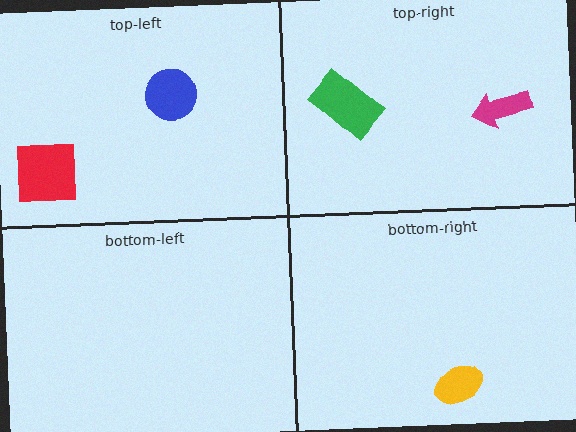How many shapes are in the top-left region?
2.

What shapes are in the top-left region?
The red square, the blue circle.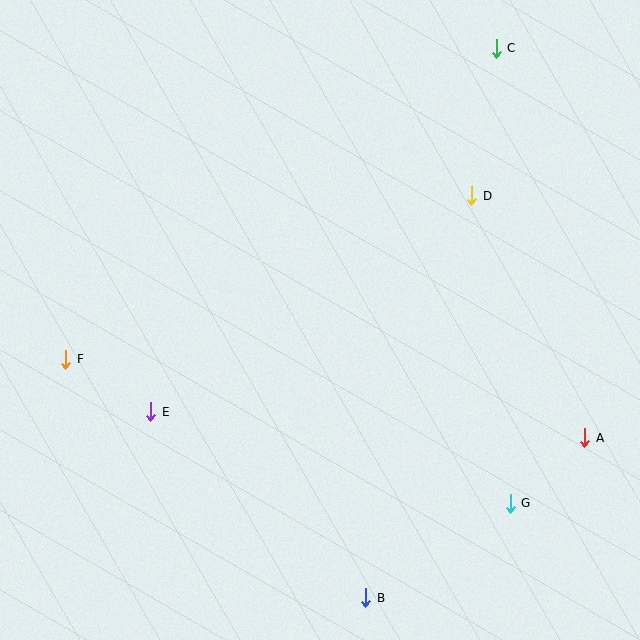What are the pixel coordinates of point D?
Point D is at (472, 196).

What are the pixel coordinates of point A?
Point A is at (585, 438).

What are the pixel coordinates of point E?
Point E is at (151, 412).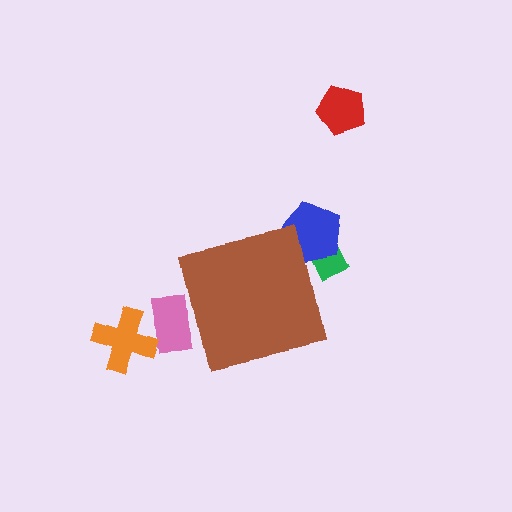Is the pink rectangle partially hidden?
Yes, the pink rectangle is partially hidden behind the brown square.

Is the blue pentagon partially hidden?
Yes, the blue pentagon is partially hidden behind the brown square.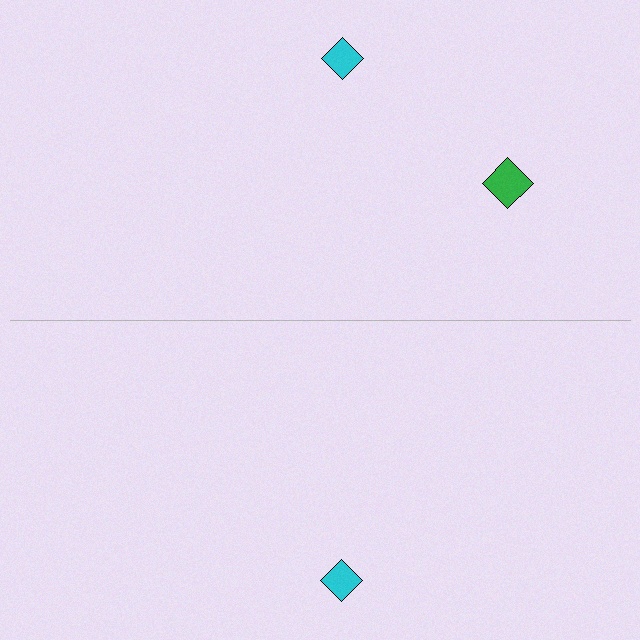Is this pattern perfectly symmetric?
No, the pattern is not perfectly symmetric. A green diamond is missing from the bottom side.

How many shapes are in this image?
There are 3 shapes in this image.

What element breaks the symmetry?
A green diamond is missing from the bottom side.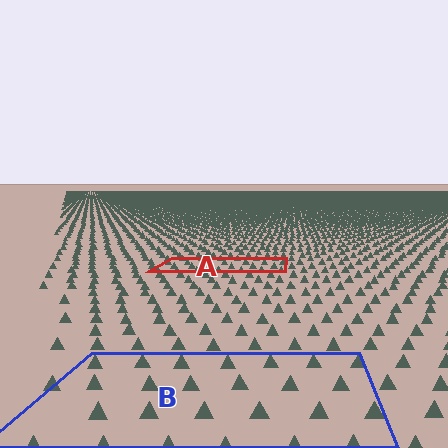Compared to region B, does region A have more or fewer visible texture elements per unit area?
Region A has more texture elements per unit area — they are packed more densely because it is farther away.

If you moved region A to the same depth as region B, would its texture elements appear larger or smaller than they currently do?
They would appear larger. At a closer depth, the same texture elements are projected at a bigger on-screen size.